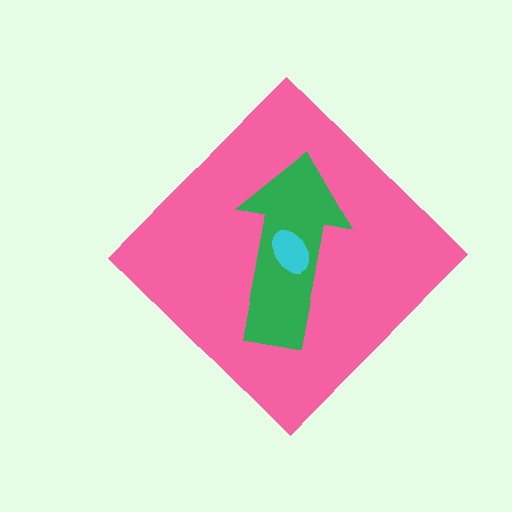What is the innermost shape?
The cyan ellipse.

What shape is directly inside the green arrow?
The cyan ellipse.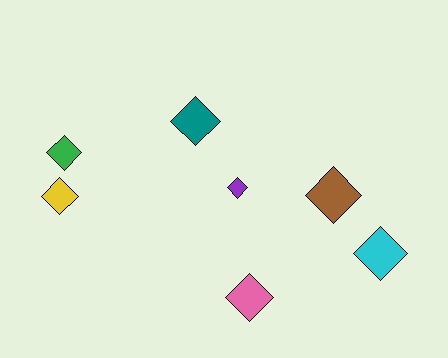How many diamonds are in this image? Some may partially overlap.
There are 7 diamonds.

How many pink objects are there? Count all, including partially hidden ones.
There is 1 pink object.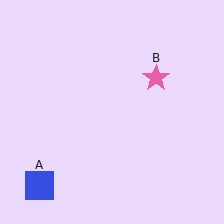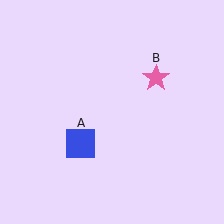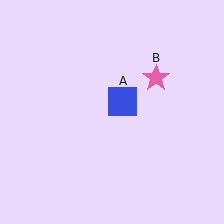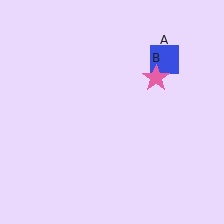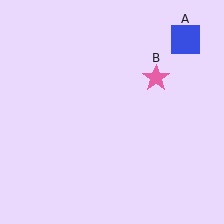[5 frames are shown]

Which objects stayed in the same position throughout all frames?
Pink star (object B) remained stationary.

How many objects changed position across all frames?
1 object changed position: blue square (object A).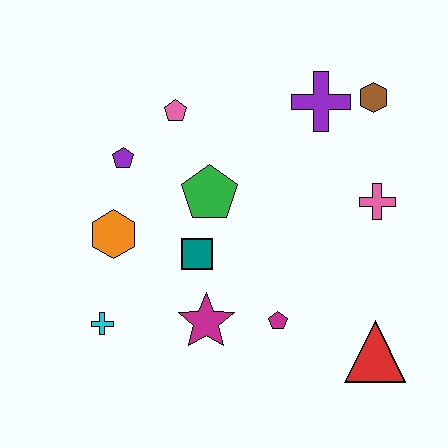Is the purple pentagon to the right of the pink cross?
No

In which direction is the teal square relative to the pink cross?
The teal square is to the left of the pink cross.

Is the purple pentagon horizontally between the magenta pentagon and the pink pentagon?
No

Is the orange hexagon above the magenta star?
Yes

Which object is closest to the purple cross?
The brown hexagon is closest to the purple cross.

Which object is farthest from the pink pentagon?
The red triangle is farthest from the pink pentagon.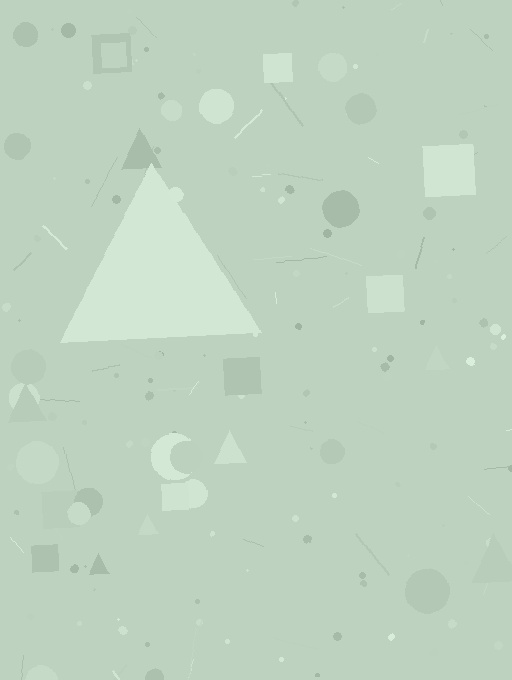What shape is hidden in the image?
A triangle is hidden in the image.